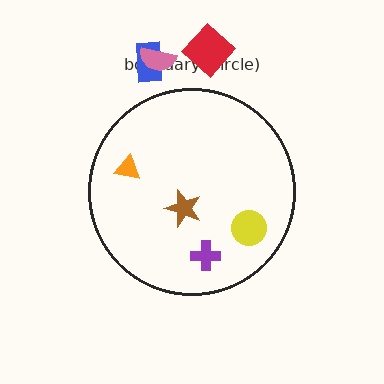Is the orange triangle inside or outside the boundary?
Inside.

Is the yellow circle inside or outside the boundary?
Inside.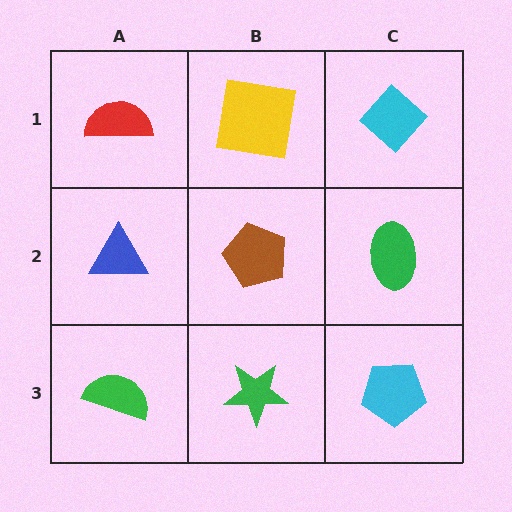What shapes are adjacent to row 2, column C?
A cyan diamond (row 1, column C), a cyan pentagon (row 3, column C), a brown pentagon (row 2, column B).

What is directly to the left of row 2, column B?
A blue triangle.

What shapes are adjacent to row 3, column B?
A brown pentagon (row 2, column B), a green semicircle (row 3, column A), a cyan pentagon (row 3, column C).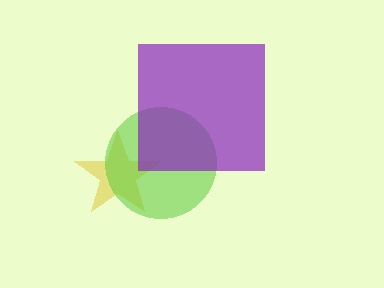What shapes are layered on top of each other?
The layered shapes are: a yellow star, a lime circle, a purple square.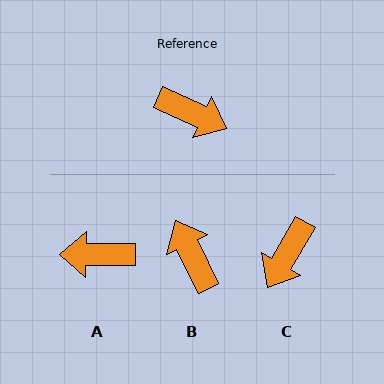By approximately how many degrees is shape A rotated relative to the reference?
Approximately 156 degrees clockwise.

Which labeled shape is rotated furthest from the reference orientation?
A, about 156 degrees away.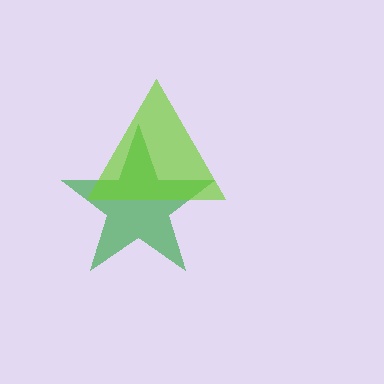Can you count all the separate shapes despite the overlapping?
Yes, there are 2 separate shapes.